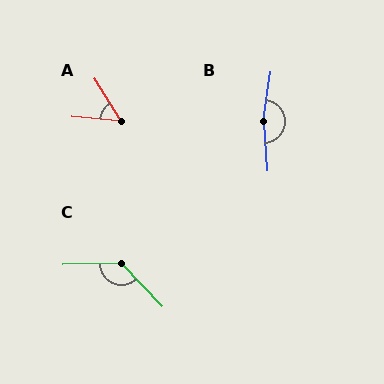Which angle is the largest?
B, at approximately 167 degrees.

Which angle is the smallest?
A, at approximately 53 degrees.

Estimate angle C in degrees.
Approximately 133 degrees.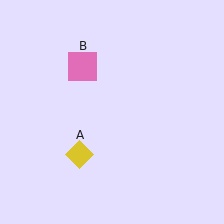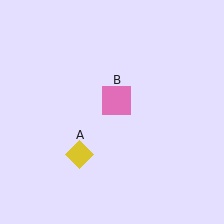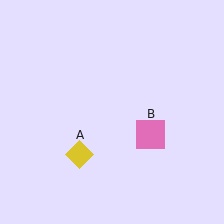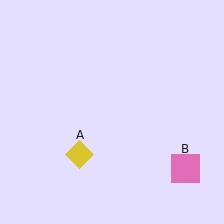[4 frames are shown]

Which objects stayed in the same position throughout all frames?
Yellow diamond (object A) remained stationary.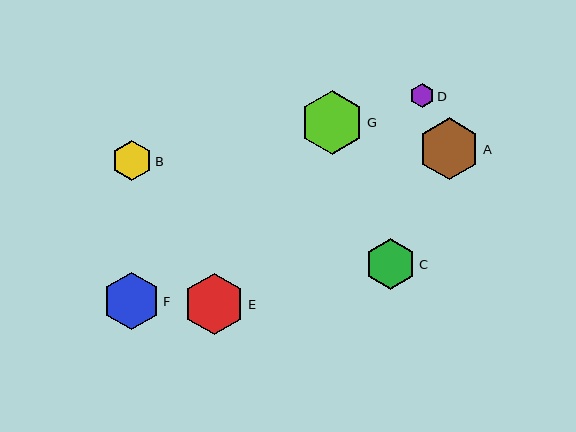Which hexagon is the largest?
Hexagon G is the largest with a size of approximately 65 pixels.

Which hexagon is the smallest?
Hexagon D is the smallest with a size of approximately 24 pixels.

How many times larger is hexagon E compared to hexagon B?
Hexagon E is approximately 1.5 times the size of hexagon B.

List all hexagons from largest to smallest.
From largest to smallest: G, A, E, F, C, B, D.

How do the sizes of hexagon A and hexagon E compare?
Hexagon A and hexagon E are approximately the same size.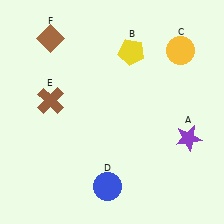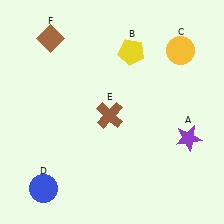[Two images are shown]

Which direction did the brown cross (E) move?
The brown cross (E) moved right.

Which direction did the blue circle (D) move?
The blue circle (D) moved left.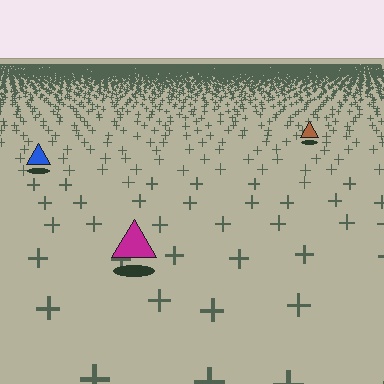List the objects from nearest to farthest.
From nearest to farthest: the magenta triangle, the blue triangle, the brown triangle.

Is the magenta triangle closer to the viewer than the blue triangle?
Yes. The magenta triangle is closer — you can tell from the texture gradient: the ground texture is coarser near it.